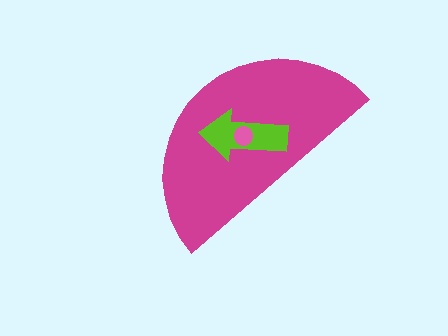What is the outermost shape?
The magenta semicircle.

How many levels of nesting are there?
3.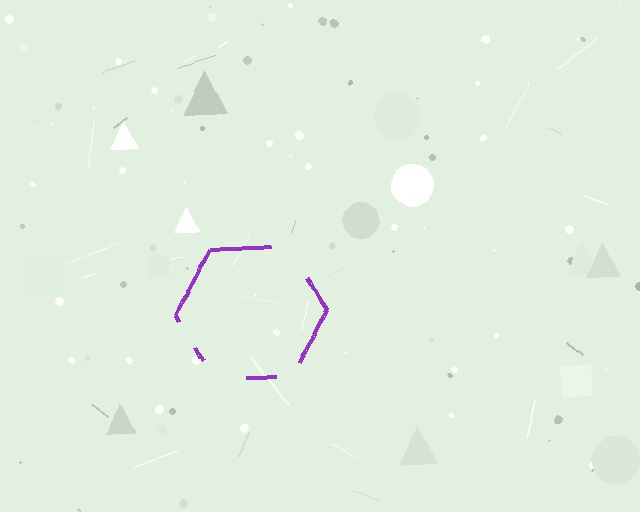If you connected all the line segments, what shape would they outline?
They would outline a hexagon.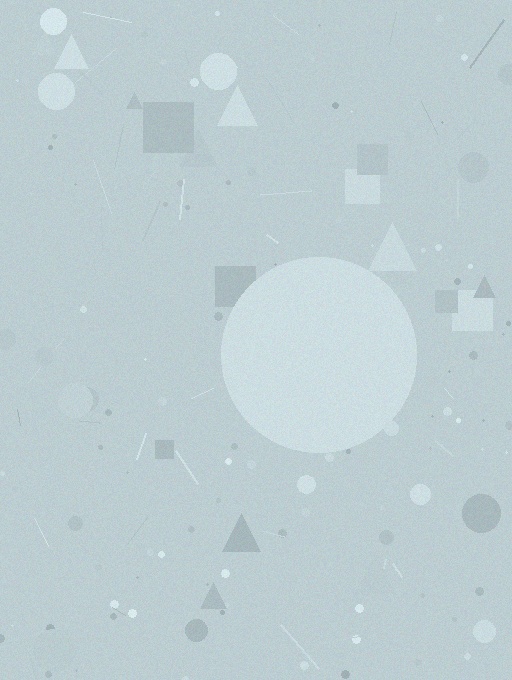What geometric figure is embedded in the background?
A circle is embedded in the background.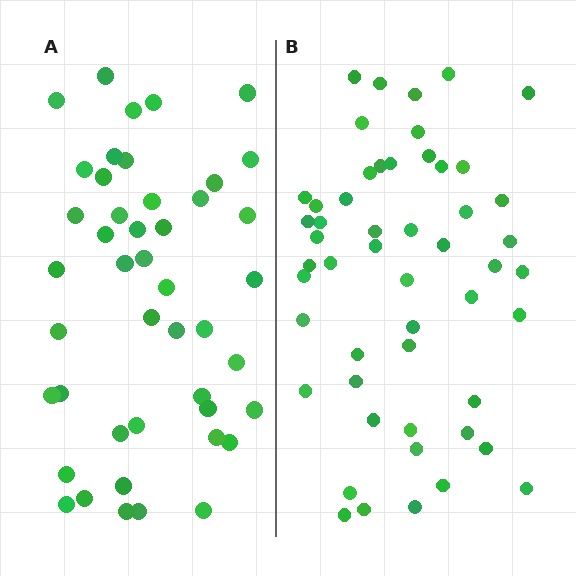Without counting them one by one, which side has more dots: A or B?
Region B (the right region) has more dots.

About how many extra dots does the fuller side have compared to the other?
Region B has roughly 8 or so more dots than region A.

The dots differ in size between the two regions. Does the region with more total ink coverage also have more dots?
No. Region A has more total ink coverage because its dots are larger, but region B actually contains more individual dots. Total area can be misleading — the number of items is what matters here.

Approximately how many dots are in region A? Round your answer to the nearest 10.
About 40 dots. (The exact count is 45, which rounds to 40.)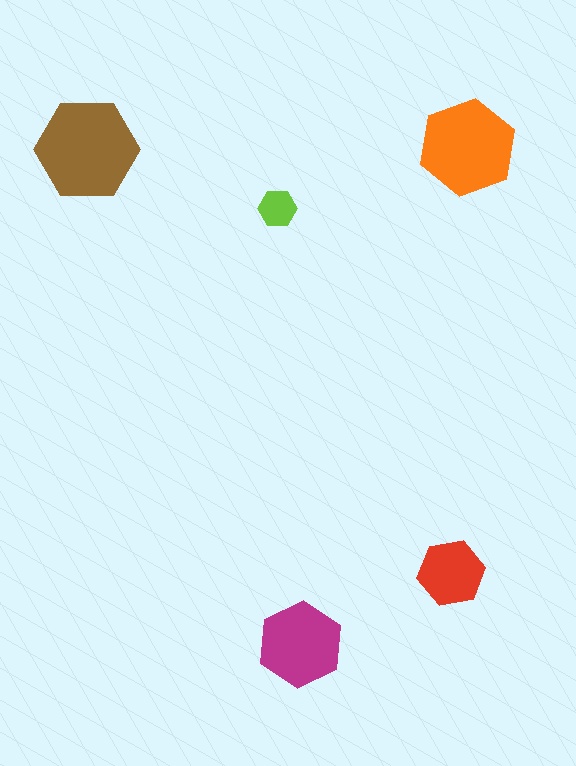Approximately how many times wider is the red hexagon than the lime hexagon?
About 2 times wider.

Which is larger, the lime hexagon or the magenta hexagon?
The magenta one.